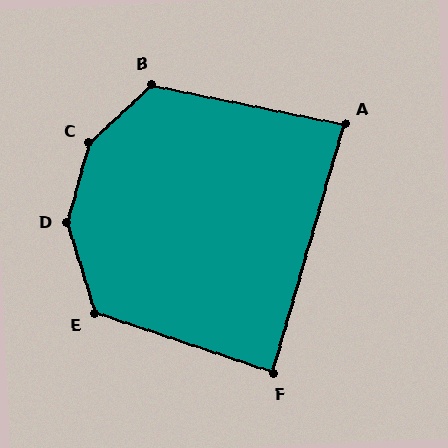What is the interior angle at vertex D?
Approximately 147 degrees (obtuse).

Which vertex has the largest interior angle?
C, at approximately 149 degrees.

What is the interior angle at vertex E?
Approximately 126 degrees (obtuse).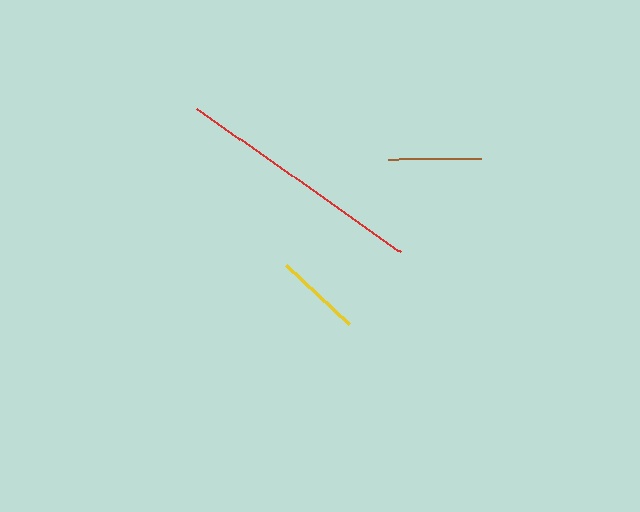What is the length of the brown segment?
The brown segment is approximately 94 pixels long.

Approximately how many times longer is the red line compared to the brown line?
The red line is approximately 2.7 times the length of the brown line.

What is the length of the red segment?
The red segment is approximately 250 pixels long.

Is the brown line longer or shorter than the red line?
The red line is longer than the brown line.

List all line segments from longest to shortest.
From longest to shortest: red, brown, yellow.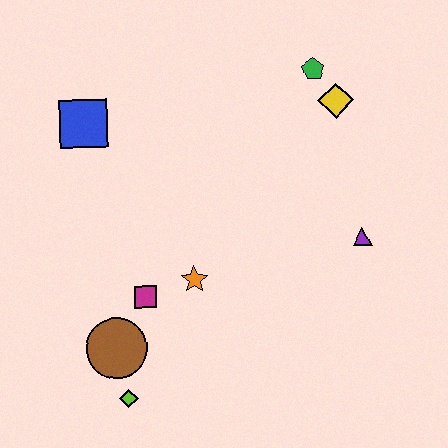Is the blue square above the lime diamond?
Yes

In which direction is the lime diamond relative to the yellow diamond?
The lime diamond is below the yellow diamond.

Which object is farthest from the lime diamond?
The green pentagon is farthest from the lime diamond.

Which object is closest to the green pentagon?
The yellow diamond is closest to the green pentagon.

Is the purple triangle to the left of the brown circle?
No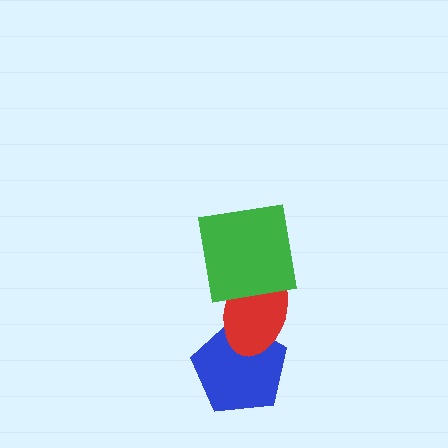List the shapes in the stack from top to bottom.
From top to bottom: the green square, the red ellipse, the blue pentagon.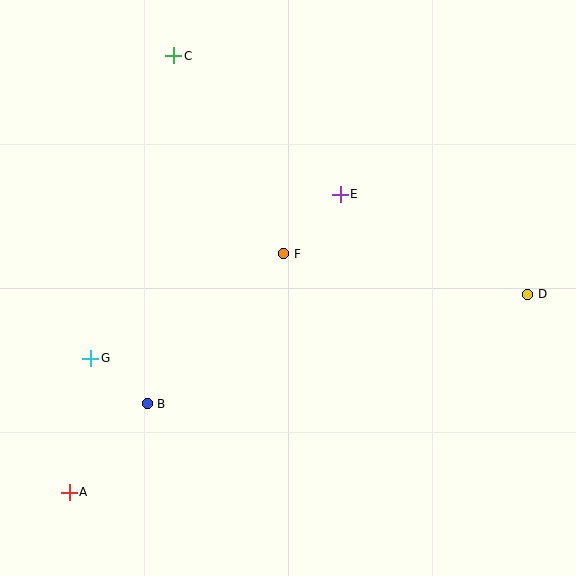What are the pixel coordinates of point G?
Point G is at (90, 358).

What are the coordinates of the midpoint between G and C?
The midpoint between G and C is at (132, 207).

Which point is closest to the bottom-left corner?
Point A is closest to the bottom-left corner.